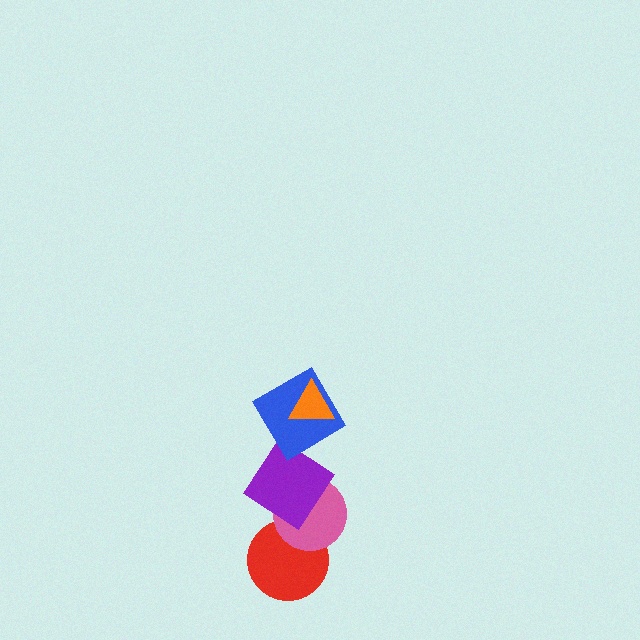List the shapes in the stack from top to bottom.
From top to bottom: the orange triangle, the blue diamond, the purple diamond, the pink circle, the red circle.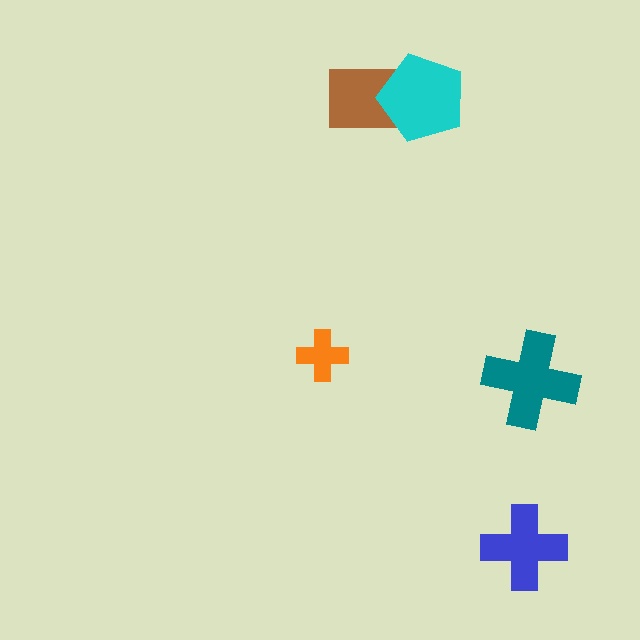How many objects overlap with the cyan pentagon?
1 object overlaps with the cyan pentagon.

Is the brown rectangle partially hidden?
Yes, it is partially covered by another shape.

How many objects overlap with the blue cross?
0 objects overlap with the blue cross.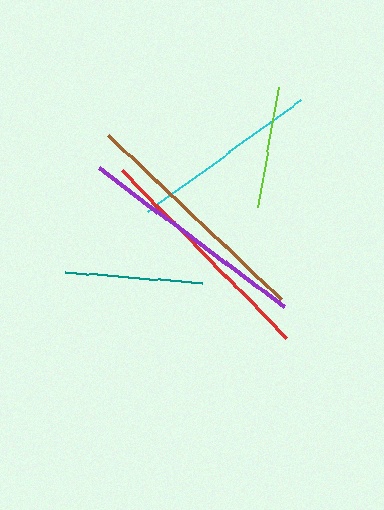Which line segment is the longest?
The brown line is the longest at approximately 237 pixels.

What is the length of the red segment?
The red segment is approximately 235 pixels long.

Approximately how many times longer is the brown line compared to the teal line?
The brown line is approximately 1.7 times the length of the teal line.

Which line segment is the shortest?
The lime line is the shortest at approximately 122 pixels.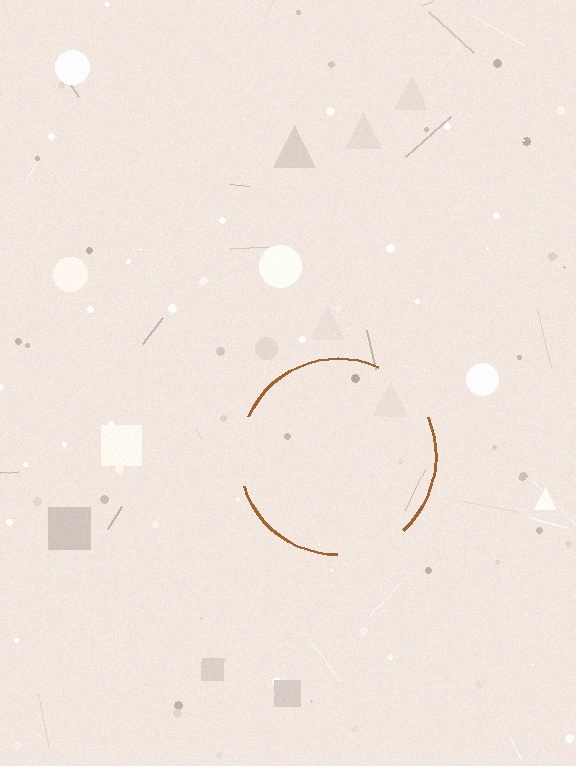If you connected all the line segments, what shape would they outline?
They would outline a circle.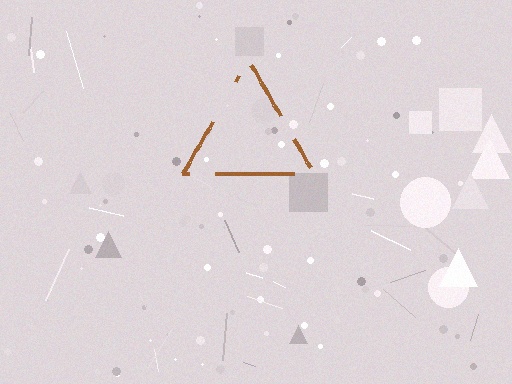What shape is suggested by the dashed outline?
The dashed outline suggests a triangle.